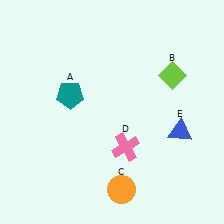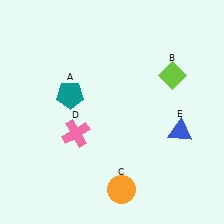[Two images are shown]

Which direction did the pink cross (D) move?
The pink cross (D) moved left.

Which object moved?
The pink cross (D) moved left.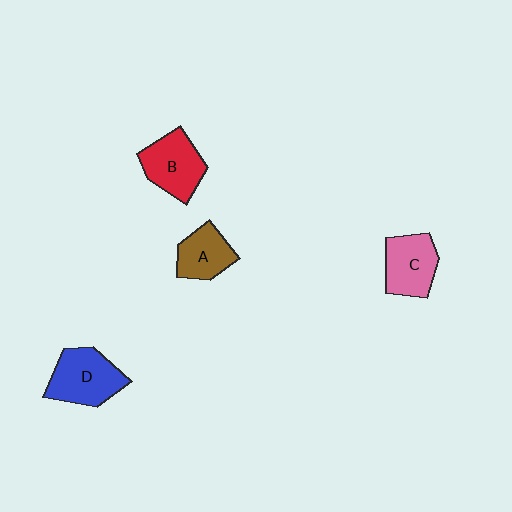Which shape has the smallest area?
Shape A (brown).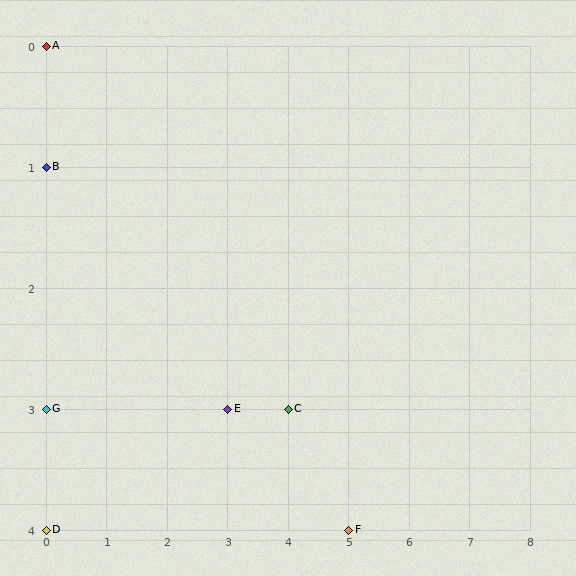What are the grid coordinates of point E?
Point E is at grid coordinates (3, 3).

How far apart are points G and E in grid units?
Points G and E are 3 columns apart.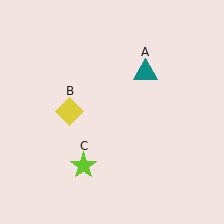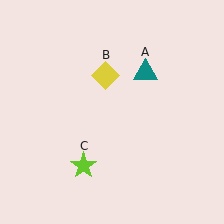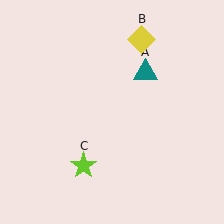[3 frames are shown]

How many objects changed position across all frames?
1 object changed position: yellow diamond (object B).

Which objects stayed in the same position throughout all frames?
Teal triangle (object A) and lime star (object C) remained stationary.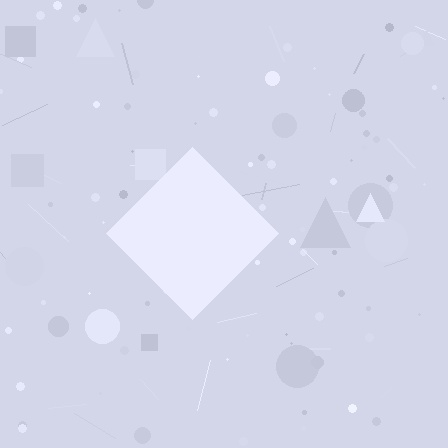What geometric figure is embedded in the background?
A diamond is embedded in the background.